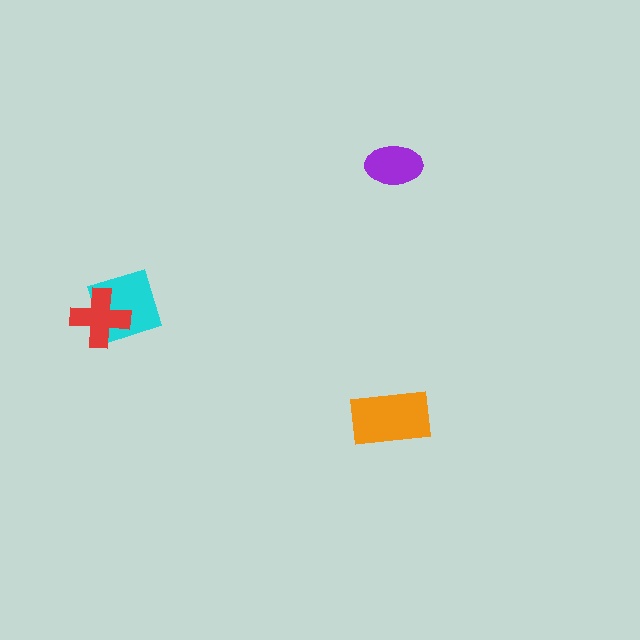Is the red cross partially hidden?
No, no other shape covers it.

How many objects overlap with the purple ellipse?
0 objects overlap with the purple ellipse.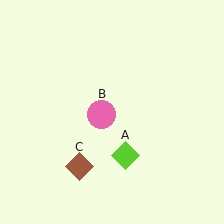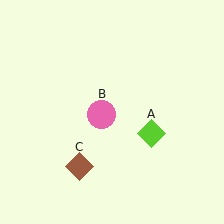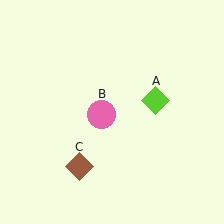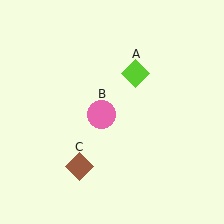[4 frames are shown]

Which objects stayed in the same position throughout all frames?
Pink circle (object B) and brown diamond (object C) remained stationary.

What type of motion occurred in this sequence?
The lime diamond (object A) rotated counterclockwise around the center of the scene.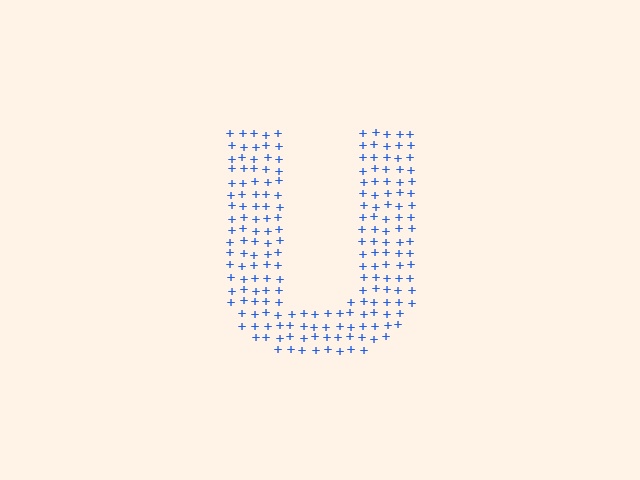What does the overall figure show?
The overall figure shows the letter U.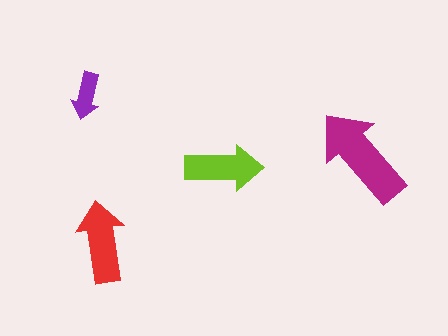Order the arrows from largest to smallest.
the magenta one, the red one, the lime one, the purple one.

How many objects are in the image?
There are 4 objects in the image.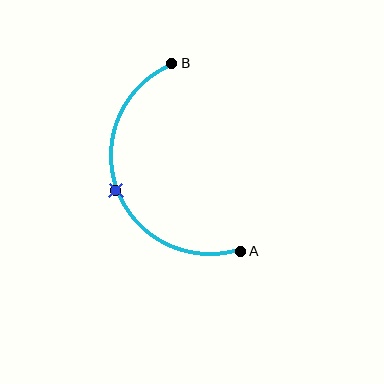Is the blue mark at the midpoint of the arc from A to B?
Yes. The blue mark lies on the arc at equal arc-length from both A and B — it is the arc midpoint.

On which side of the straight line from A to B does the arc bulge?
The arc bulges to the left of the straight line connecting A and B.